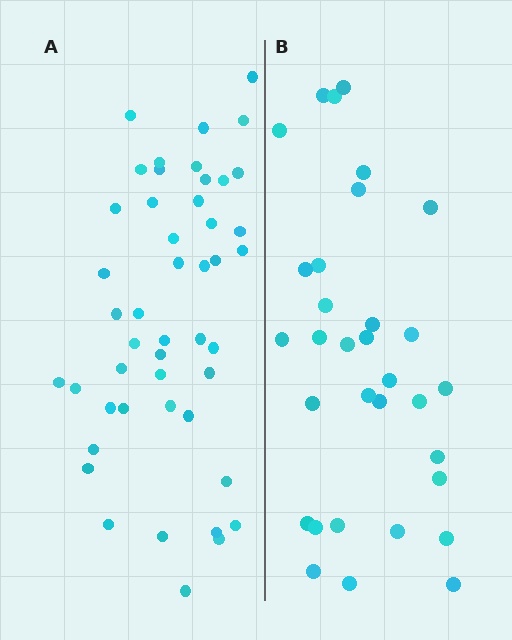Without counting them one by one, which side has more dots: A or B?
Region A (the left region) has more dots.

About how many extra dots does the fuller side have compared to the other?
Region A has approximately 15 more dots than region B.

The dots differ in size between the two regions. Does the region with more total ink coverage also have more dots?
No. Region B has more total ink coverage because its dots are larger, but region A actually contains more individual dots. Total area can be misleading — the number of items is what matters here.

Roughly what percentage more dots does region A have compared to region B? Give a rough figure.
About 45% more.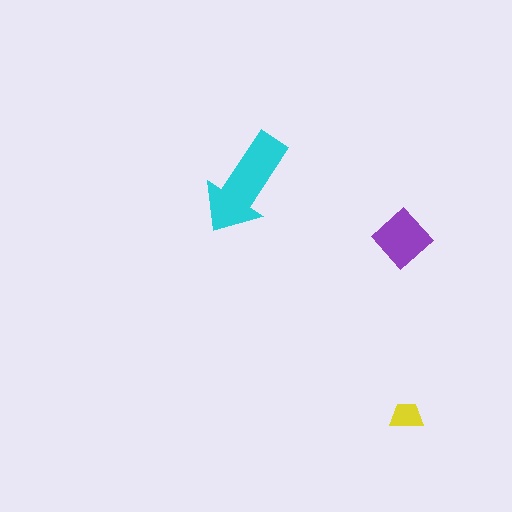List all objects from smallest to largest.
The yellow trapezoid, the purple diamond, the cyan arrow.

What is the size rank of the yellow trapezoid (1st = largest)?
3rd.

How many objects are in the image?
There are 3 objects in the image.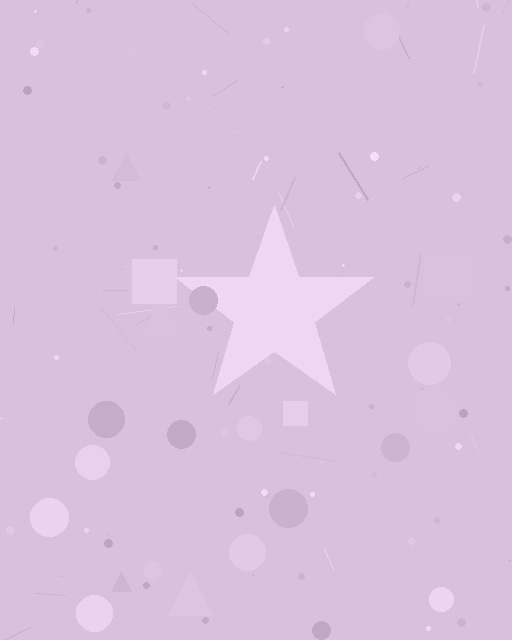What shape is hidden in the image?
A star is hidden in the image.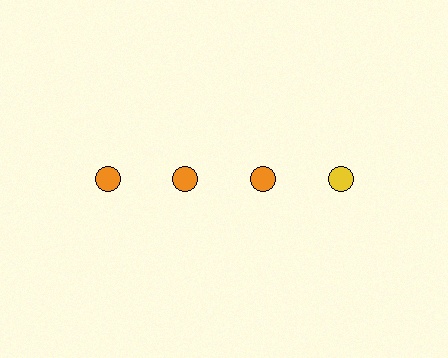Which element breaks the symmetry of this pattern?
The yellow circle in the top row, second from right column breaks the symmetry. All other shapes are orange circles.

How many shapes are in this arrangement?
There are 4 shapes arranged in a grid pattern.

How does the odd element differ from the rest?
It has a different color: yellow instead of orange.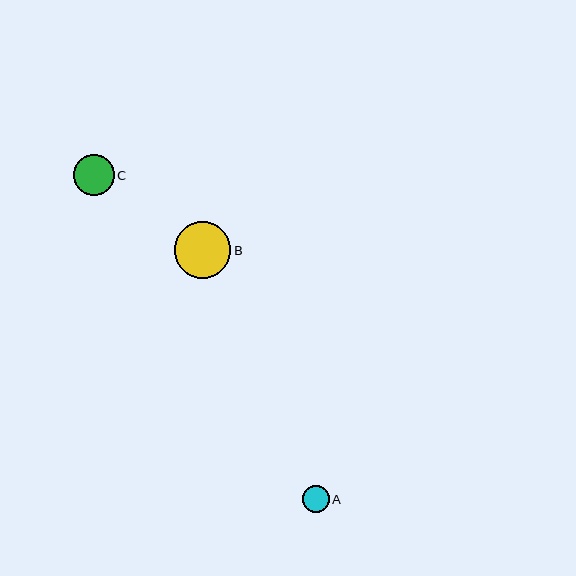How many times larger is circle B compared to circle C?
Circle B is approximately 1.4 times the size of circle C.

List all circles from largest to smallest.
From largest to smallest: B, C, A.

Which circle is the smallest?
Circle A is the smallest with a size of approximately 26 pixels.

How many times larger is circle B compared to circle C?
Circle B is approximately 1.4 times the size of circle C.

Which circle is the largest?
Circle B is the largest with a size of approximately 57 pixels.